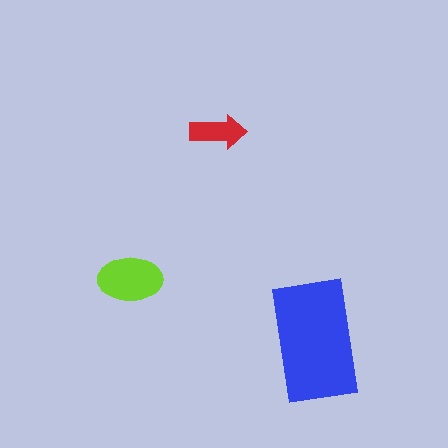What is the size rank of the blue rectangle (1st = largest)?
1st.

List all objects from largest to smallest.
The blue rectangle, the lime ellipse, the red arrow.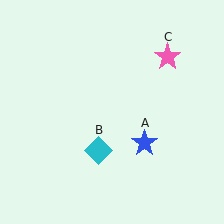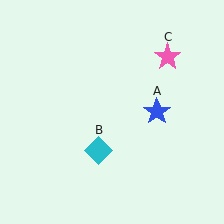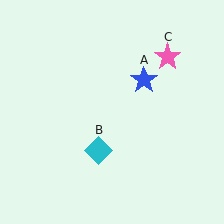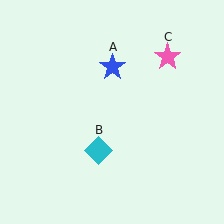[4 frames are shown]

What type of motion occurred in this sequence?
The blue star (object A) rotated counterclockwise around the center of the scene.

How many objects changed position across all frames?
1 object changed position: blue star (object A).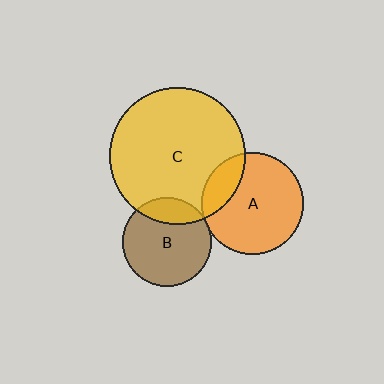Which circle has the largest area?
Circle C (yellow).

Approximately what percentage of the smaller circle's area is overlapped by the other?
Approximately 20%.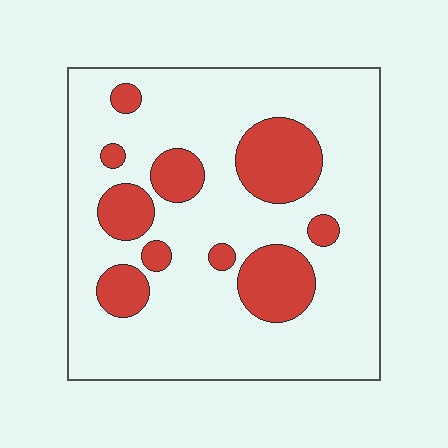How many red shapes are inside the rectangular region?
10.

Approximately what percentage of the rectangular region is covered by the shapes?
Approximately 20%.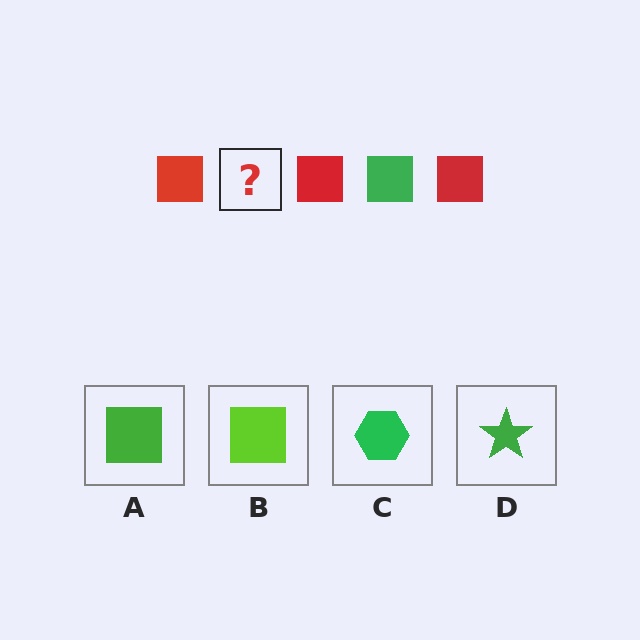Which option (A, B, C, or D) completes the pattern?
A.